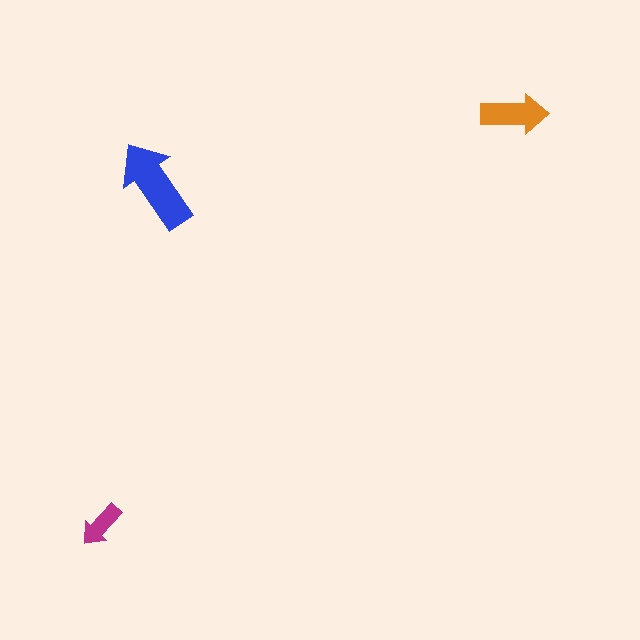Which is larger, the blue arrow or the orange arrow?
The blue one.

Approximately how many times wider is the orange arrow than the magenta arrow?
About 1.5 times wider.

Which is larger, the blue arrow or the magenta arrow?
The blue one.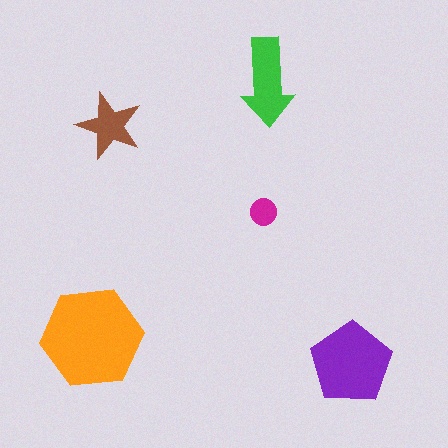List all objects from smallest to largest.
The magenta circle, the brown star, the green arrow, the purple pentagon, the orange hexagon.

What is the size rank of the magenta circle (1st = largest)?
5th.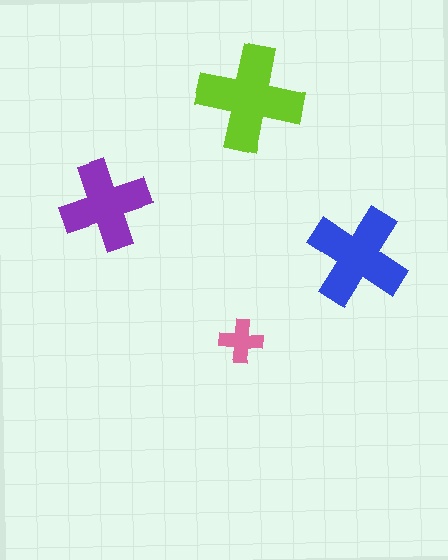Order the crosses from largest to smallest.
the lime one, the blue one, the purple one, the pink one.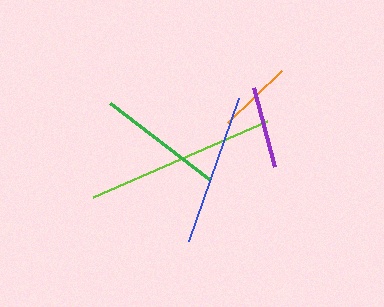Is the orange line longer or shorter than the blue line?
The blue line is longer than the orange line.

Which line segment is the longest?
The lime line is the longest at approximately 190 pixels.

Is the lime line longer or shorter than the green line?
The lime line is longer than the green line.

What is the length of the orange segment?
The orange segment is approximately 75 pixels long.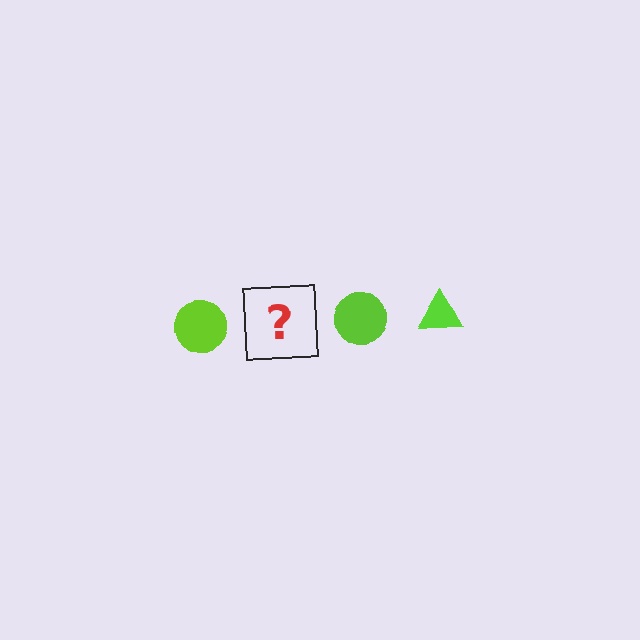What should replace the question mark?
The question mark should be replaced with a lime triangle.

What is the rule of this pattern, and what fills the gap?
The rule is that the pattern cycles through circle, triangle shapes in lime. The gap should be filled with a lime triangle.